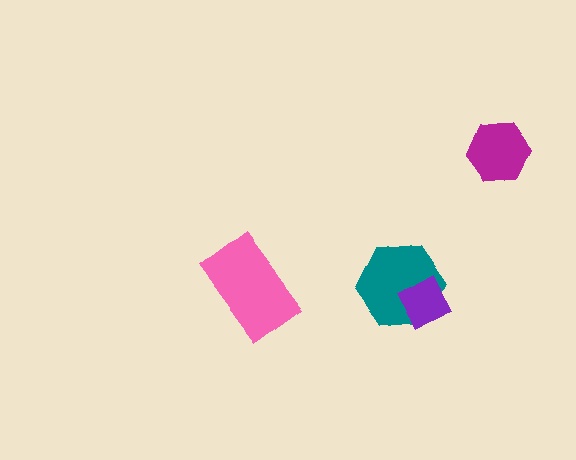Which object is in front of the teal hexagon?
The purple diamond is in front of the teal hexagon.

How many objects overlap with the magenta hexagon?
0 objects overlap with the magenta hexagon.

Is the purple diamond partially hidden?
No, no other shape covers it.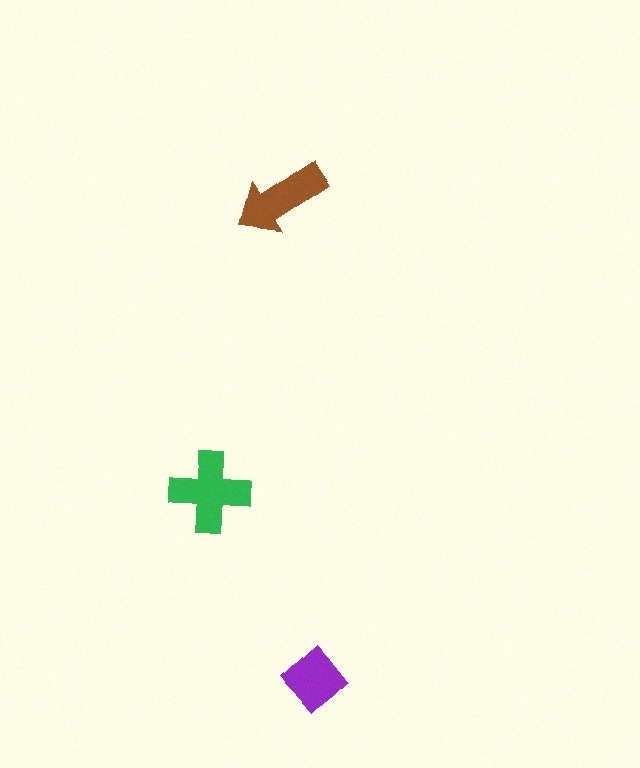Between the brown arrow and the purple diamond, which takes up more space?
The brown arrow.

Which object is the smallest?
The purple diamond.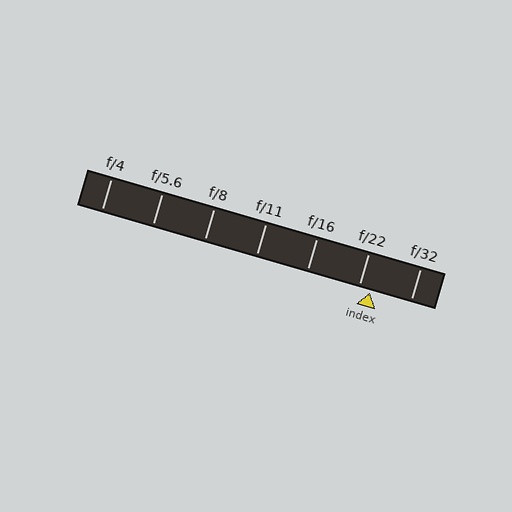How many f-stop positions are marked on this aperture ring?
There are 7 f-stop positions marked.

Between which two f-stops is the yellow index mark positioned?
The index mark is between f/22 and f/32.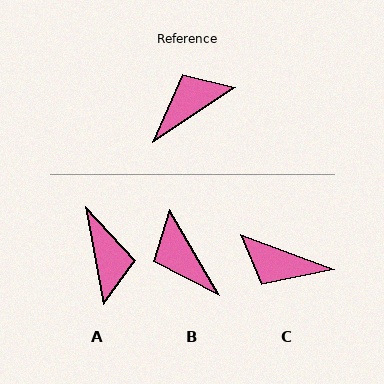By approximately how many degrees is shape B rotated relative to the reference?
Approximately 86 degrees counter-clockwise.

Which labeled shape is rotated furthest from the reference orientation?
C, about 126 degrees away.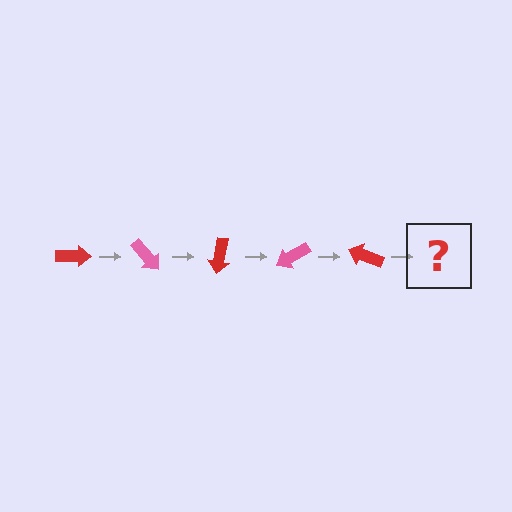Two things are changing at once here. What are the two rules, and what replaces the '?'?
The two rules are that it rotates 50 degrees each step and the color cycles through red and pink. The '?' should be a pink arrow, rotated 250 degrees from the start.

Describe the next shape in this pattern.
It should be a pink arrow, rotated 250 degrees from the start.